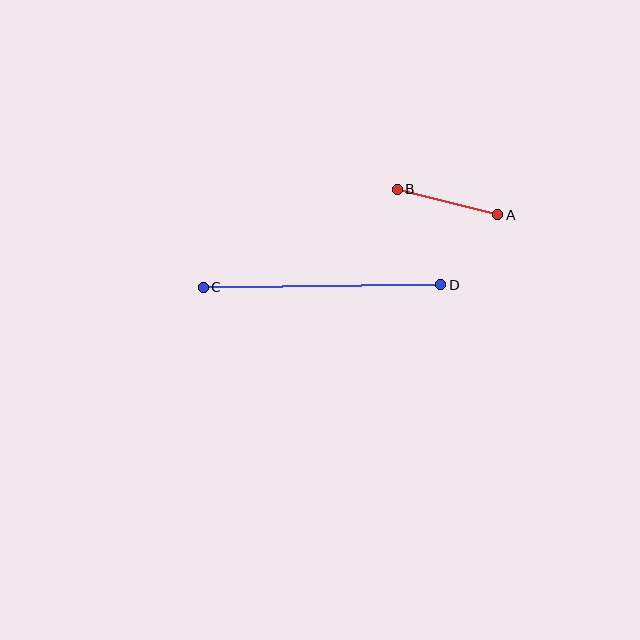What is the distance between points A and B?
The distance is approximately 104 pixels.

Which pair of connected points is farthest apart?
Points C and D are farthest apart.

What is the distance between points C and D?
The distance is approximately 238 pixels.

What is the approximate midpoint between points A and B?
The midpoint is at approximately (447, 202) pixels.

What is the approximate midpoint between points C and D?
The midpoint is at approximately (322, 286) pixels.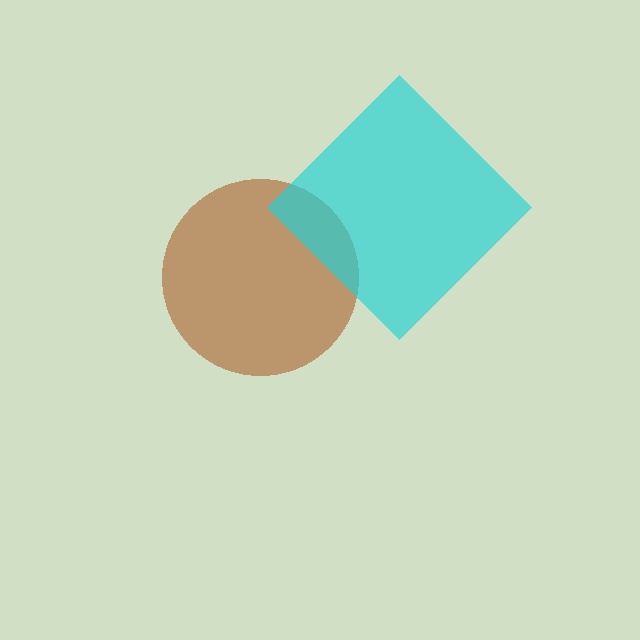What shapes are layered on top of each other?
The layered shapes are: a brown circle, a cyan diamond.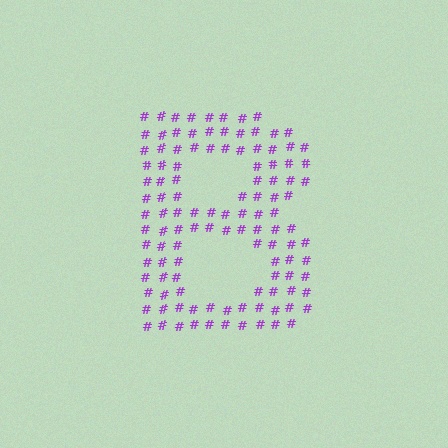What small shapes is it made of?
It is made of small hash symbols.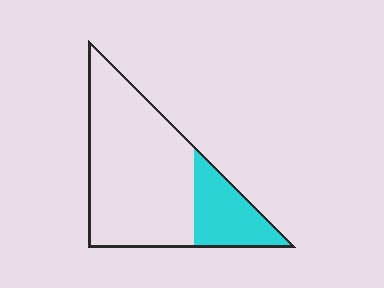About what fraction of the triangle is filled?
About one quarter (1/4).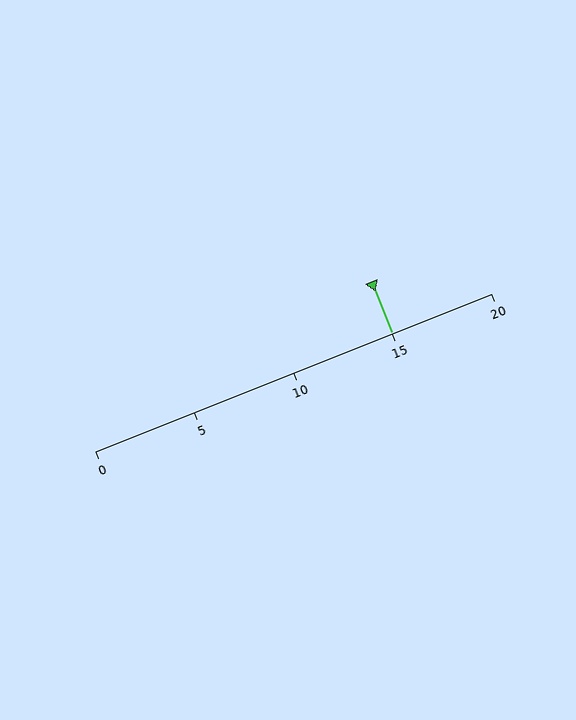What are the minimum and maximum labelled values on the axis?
The axis runs from 0 to 20.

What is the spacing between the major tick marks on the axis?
The major ticks are spaced 5 apart.